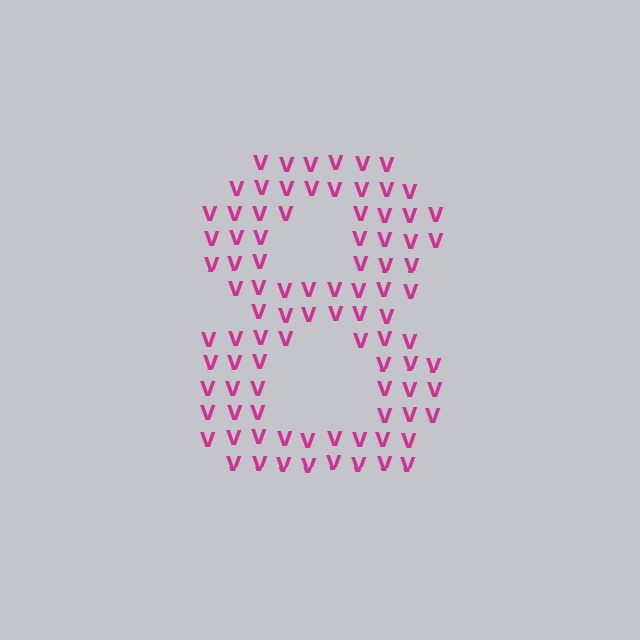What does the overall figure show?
The overall figure shows the digit 8.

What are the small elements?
The small elements are letter V's.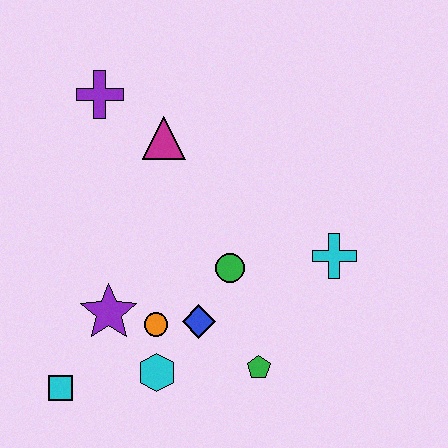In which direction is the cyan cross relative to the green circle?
The cyan cross is to the right of the green circle.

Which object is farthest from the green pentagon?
The purple cross is farthest from the green pentagon.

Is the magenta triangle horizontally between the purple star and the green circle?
Yes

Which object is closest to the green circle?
The blue diamond is closest to the green circle.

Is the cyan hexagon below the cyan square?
No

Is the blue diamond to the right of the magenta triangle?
Yes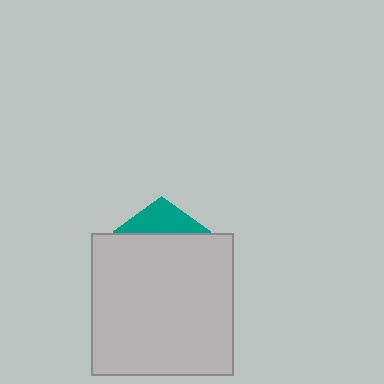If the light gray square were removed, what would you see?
You would see the complete teal pentagon.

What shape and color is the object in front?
The object in front is a light gray square.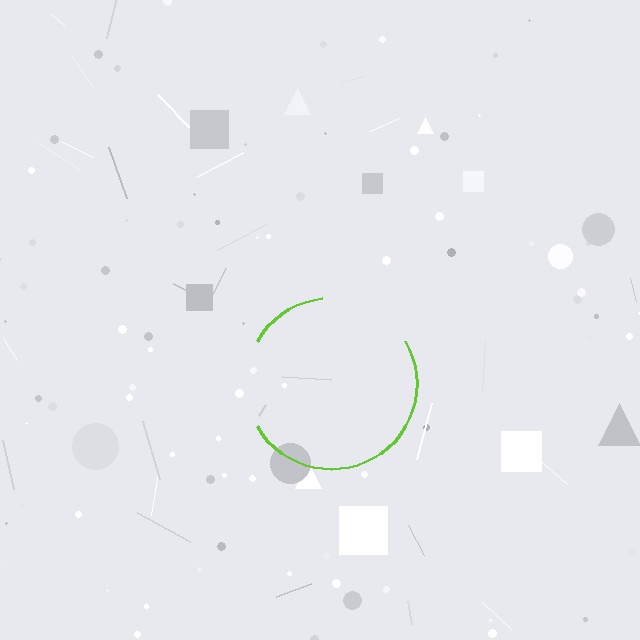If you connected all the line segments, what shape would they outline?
They would outline a circle.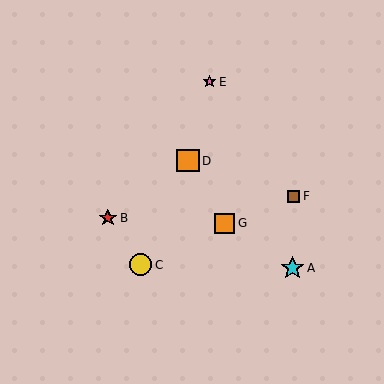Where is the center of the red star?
The center of the red star is at (108, 218).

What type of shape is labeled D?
Shape D is an orange square.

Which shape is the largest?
The cyan star (labeled A) is the largest.